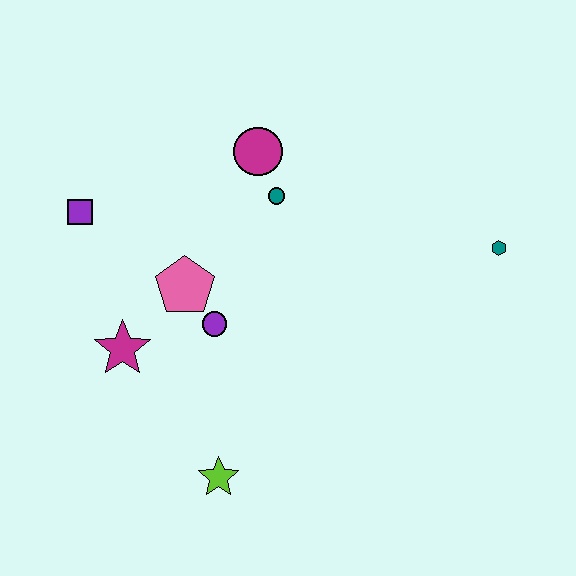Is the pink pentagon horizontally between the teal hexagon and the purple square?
Yes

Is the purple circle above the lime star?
Yes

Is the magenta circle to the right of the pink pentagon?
Yes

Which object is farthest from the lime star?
The teal hexagon is farthest from the lime star.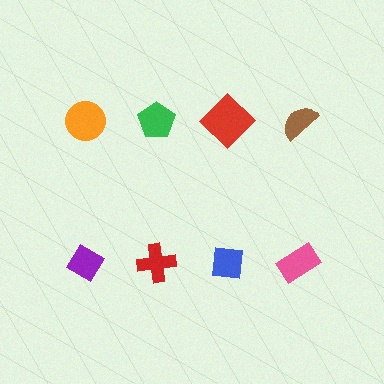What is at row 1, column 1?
An orange circle.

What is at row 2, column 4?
A pink rectangle.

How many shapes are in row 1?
4 shapes.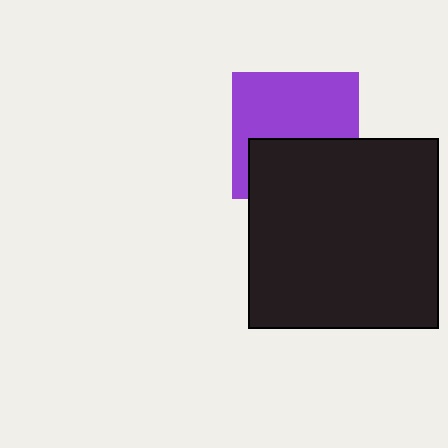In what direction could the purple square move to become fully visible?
The purple square could move up. That would shift it out from behind the black square entirely.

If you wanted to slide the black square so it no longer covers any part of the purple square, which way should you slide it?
Slide it down — that is the most direct way to separate the two shapes.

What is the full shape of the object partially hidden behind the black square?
The partially hidden object is a purple square.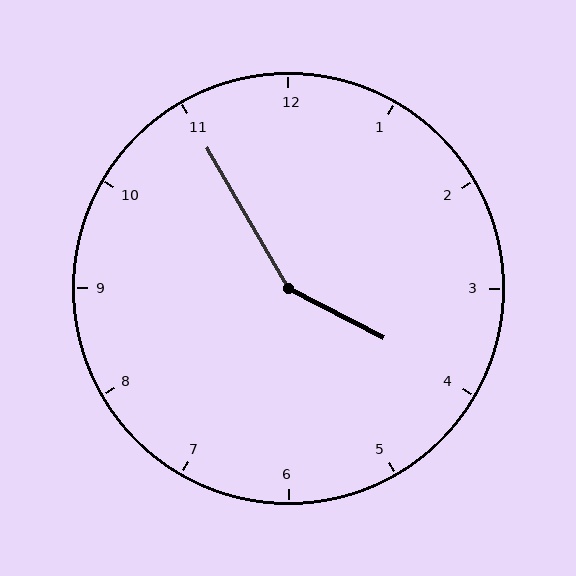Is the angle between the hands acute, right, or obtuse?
It is obtuse.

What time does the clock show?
3:55.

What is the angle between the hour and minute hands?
Approximately 148 degrees.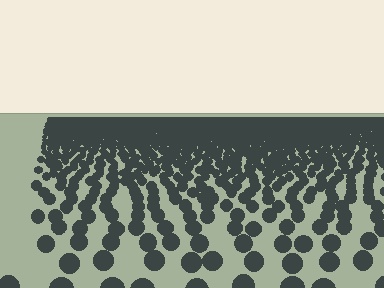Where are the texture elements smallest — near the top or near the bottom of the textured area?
Near the top.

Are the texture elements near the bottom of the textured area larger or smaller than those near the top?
Larger. Near the bottom, elements are closer to the viewer and appear at a bigger on-screen size.